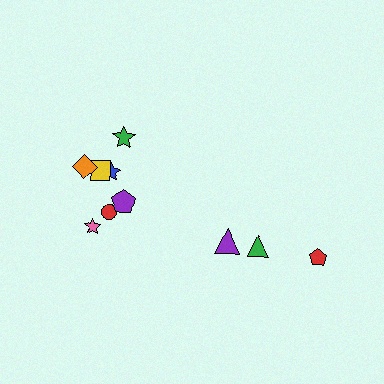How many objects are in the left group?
There are 7 objects.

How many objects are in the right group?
There are 3 objects.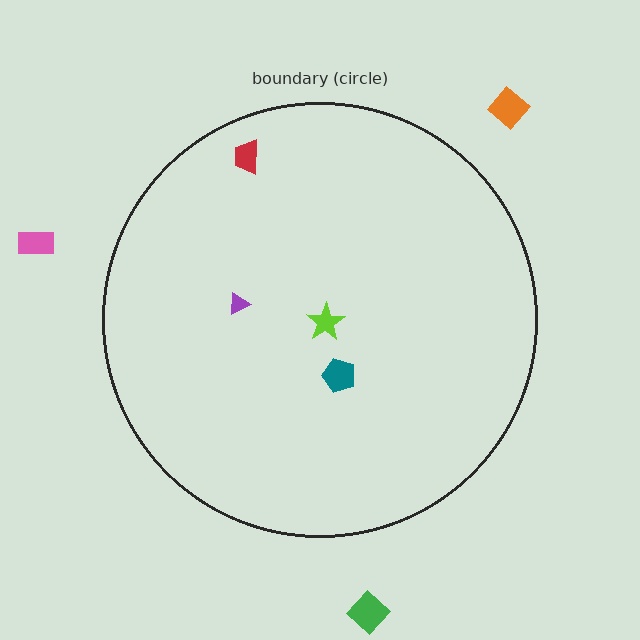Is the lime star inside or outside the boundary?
Inside.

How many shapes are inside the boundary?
4 inside, 3 outside.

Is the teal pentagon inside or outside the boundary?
Inside.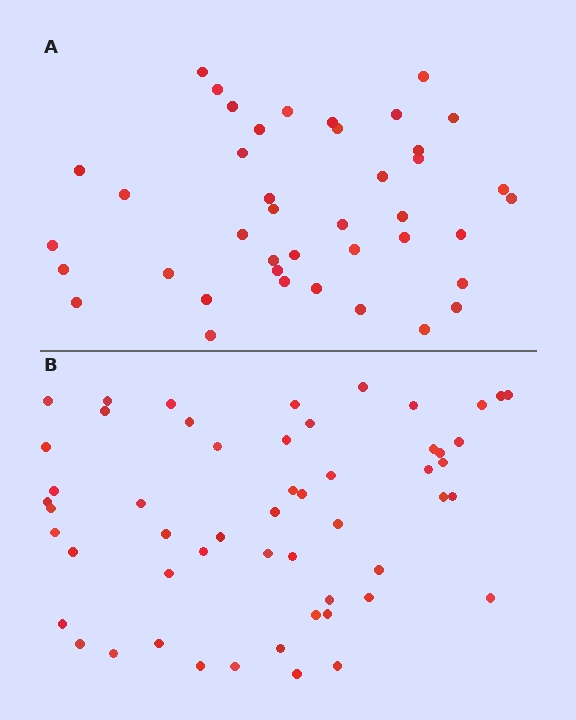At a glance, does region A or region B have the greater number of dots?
Region B (the bottom region) has more dots.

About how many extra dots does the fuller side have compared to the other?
Region B has approximately 15 more dots than region A.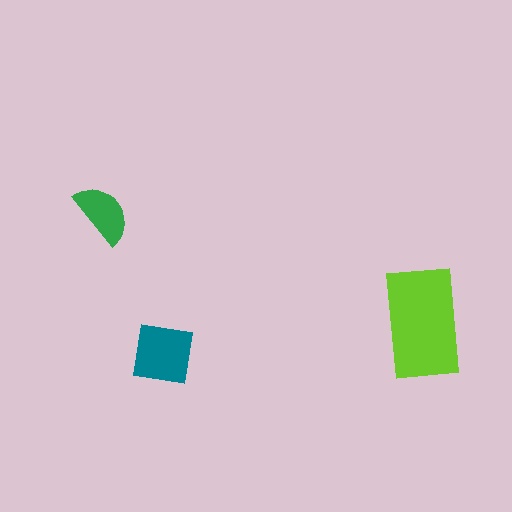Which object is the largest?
The lime rectangle.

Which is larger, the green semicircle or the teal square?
The teal square.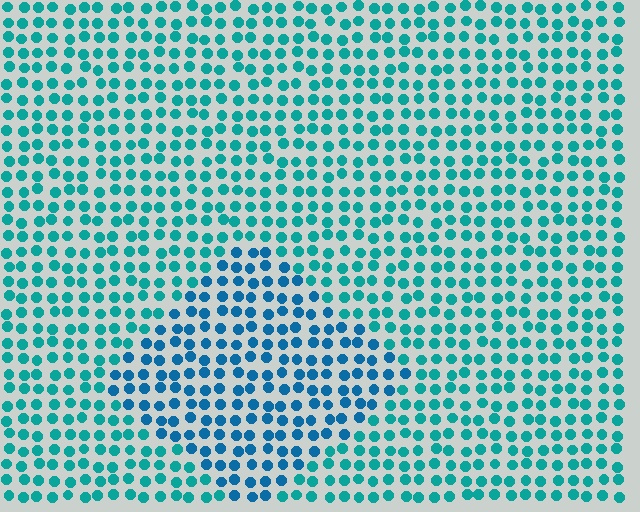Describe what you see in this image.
The image is filled with small teal elements in a uniform arrangement. A diamond-shaped region is visible where the elements are tinted to a slightly different hue, forming a subtle color boundary.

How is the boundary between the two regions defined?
The boundary is defined purely by a slight shift in hue (about 26 degrees). Spacing, size, and orientation are identical on both sides.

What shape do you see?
I see a diamond.